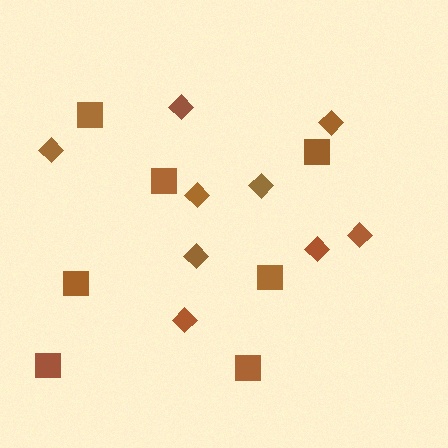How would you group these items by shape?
There are 2 groups: one group of diamonds (9) and one group of squares (7).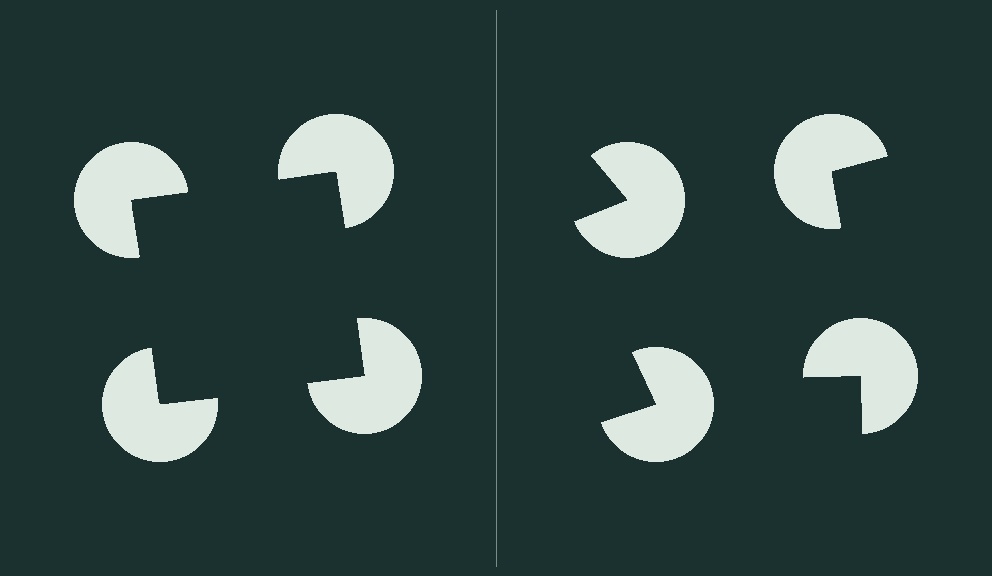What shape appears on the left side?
An illusory square.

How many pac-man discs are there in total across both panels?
8 — 4 on each side.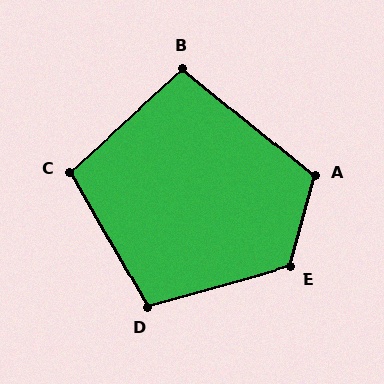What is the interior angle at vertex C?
Approximately 103 degrees (obtuse).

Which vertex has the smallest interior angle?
B, at approximately 98 degrees.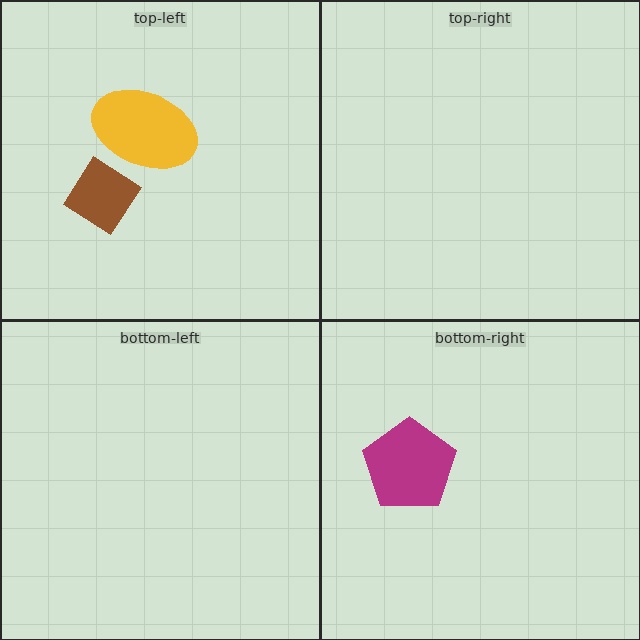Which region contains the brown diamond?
The top-left region.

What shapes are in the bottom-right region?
The magenta pentagon.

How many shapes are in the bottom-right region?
1.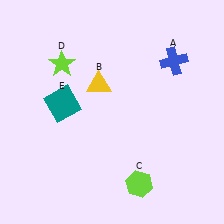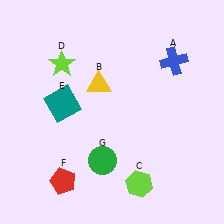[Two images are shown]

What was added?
A red pentagon (F), a green circle (G) were added in Image 2.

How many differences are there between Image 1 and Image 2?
There are 2 differences between the two images.